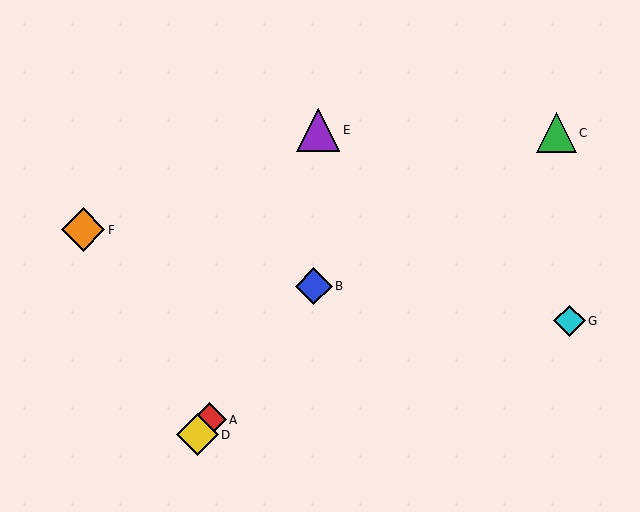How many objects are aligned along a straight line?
3 objects (A, B, D) are aligned along a straight line.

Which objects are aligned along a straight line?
Objects A, B, D are aligned along a straight line.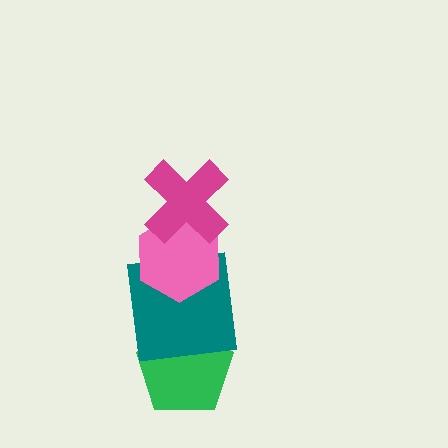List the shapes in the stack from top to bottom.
From top to bottom: the magenta cross, the pink hexagon, the teal square, the green pentagon.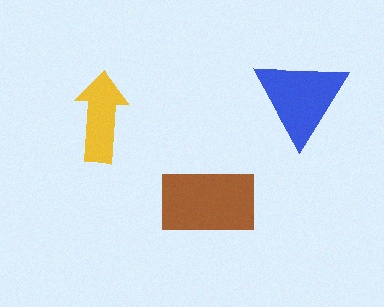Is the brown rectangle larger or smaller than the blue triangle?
Larger.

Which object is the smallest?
The yellow arrow.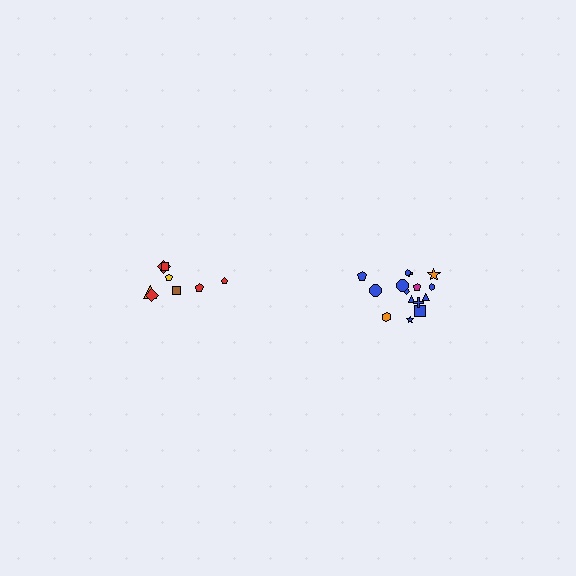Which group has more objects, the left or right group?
The right group.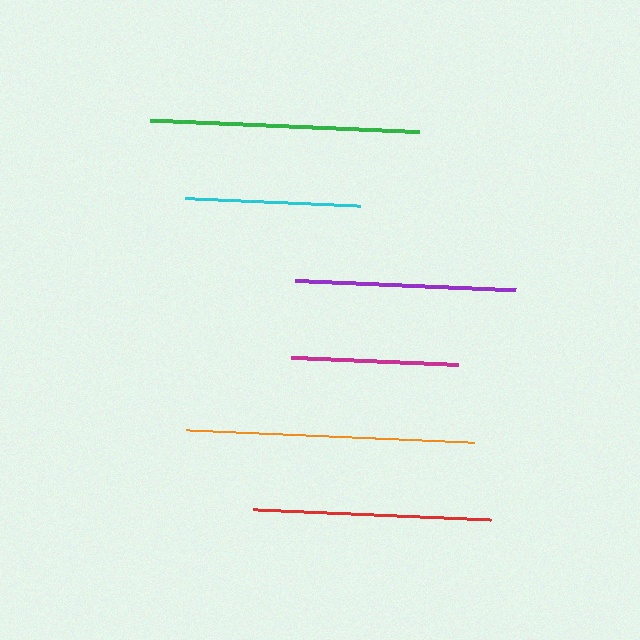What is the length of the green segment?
The green segment is approximately 268 pixels long.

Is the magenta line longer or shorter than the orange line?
The orange line is longer than the magenta line.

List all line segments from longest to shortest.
From longest to shortest: orange, green, red, purple, cyan, magenta.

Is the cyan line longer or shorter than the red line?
The red line is longer than the cyan line.